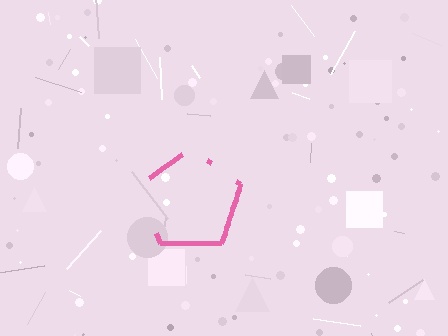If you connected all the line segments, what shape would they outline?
They would outline a pentagon.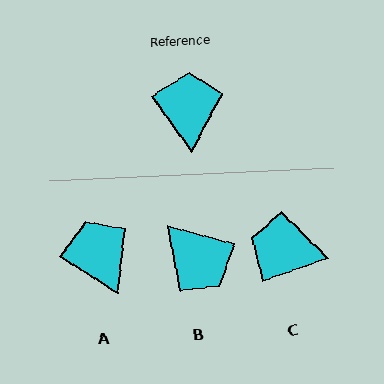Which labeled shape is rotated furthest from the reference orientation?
B, about 142 degrees away.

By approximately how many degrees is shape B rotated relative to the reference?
Approximately 142 degrees clockwise.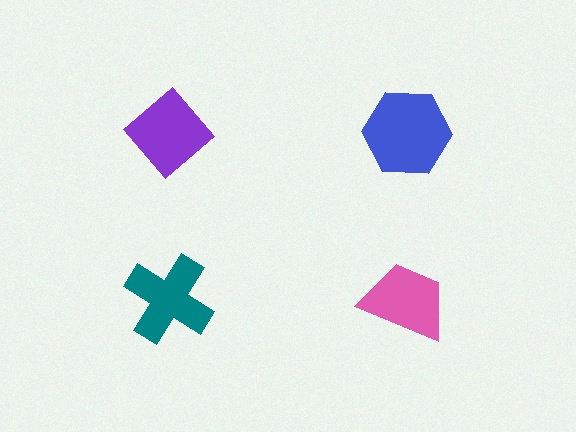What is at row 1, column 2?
A blue hexagon.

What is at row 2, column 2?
A pink trapezoid.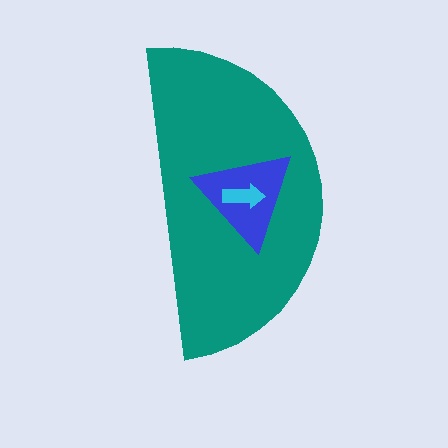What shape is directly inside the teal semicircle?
The blue triangle.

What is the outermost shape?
The teal semicircle.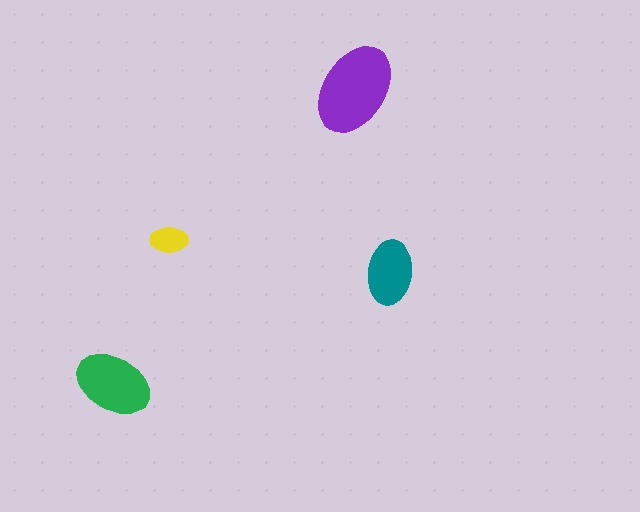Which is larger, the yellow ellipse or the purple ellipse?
The purple one.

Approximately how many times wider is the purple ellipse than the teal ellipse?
About 1.5 times wider.